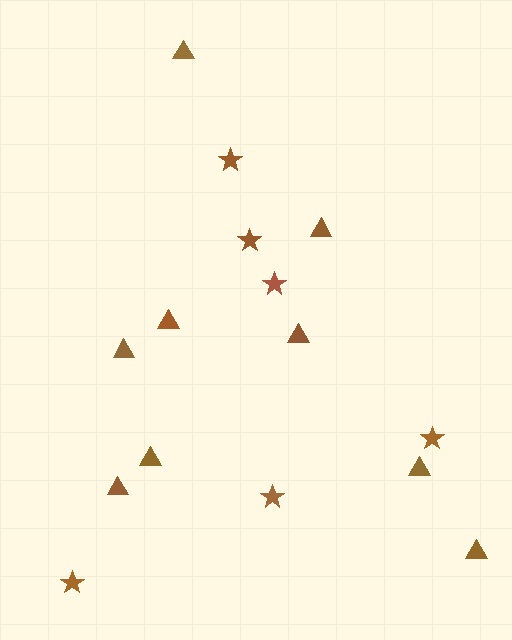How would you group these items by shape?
There are 2 groups: one group of triangles (9) and one group of stars (6).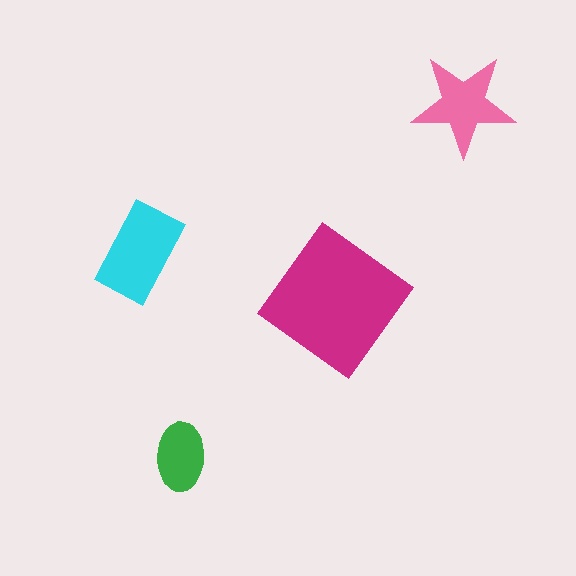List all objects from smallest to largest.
The green ellipse, the pink star, the cyan rectangle, the magenta diamond.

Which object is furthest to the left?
The cyan rectangle is leftmost.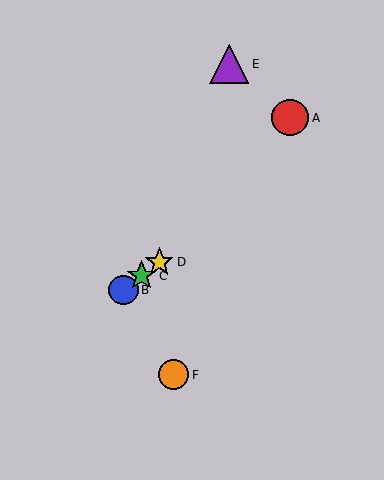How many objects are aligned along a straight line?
3 objects (B, C, D) are aligned along a straight line.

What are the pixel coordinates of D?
Object D is at (159, 262).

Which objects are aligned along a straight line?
Objects B, C, D are aligned along a straight line.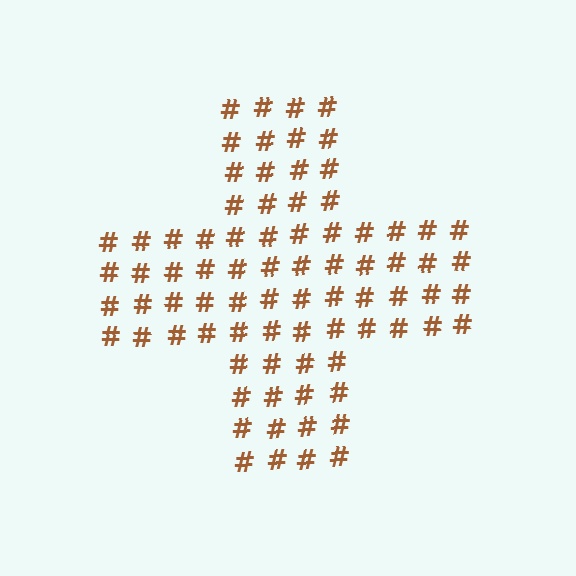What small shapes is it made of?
It is made of small hash symbols.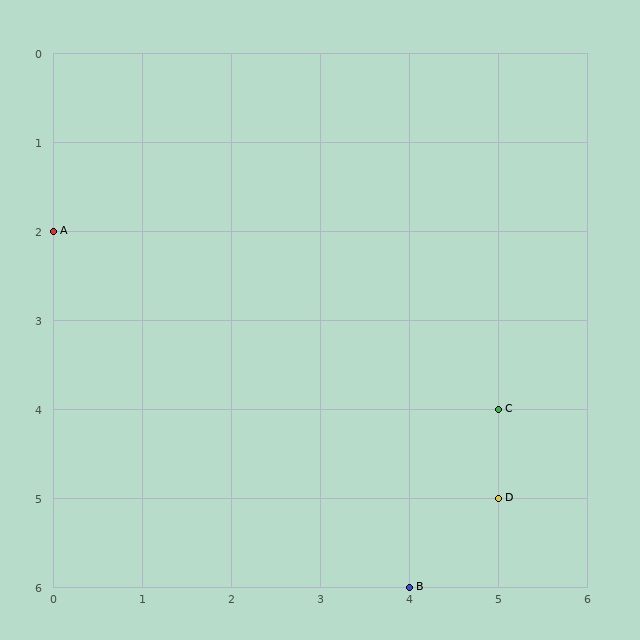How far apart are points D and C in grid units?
Points D and C are 1 row apart.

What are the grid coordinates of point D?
Point D is at grid coordinates (5, 5).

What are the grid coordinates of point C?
Point C is at grid coordinates (5, 4).